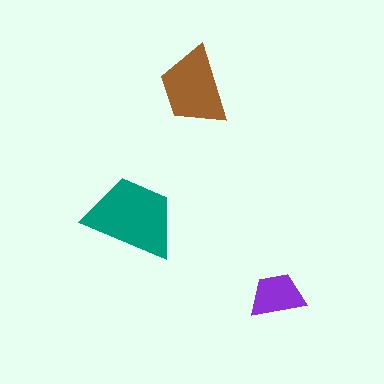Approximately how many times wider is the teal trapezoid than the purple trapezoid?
About 1.5 times wider.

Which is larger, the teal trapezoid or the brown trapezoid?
The teal one.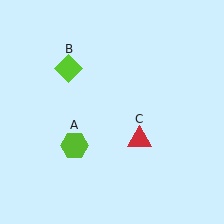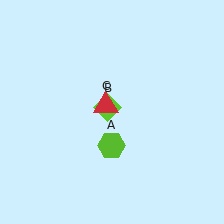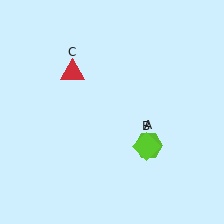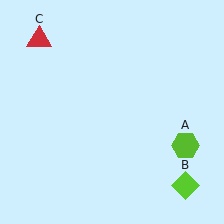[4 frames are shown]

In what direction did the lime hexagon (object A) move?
The lime hexagon (object A) moved right.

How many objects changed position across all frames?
3 objects changed position: lime hexagon (object A), lime diamond (object B), red triangle (object C).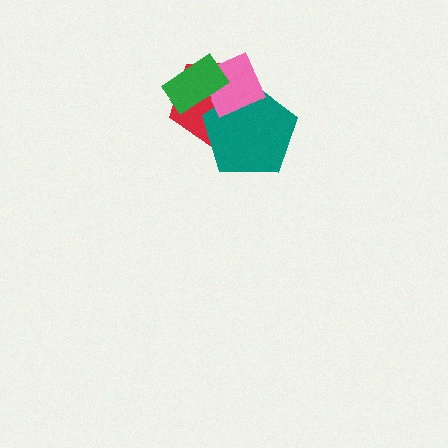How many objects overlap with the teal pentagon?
2 objects overlap with the teal pentagon.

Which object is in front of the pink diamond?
The green rectangle is in front of the pink diamond.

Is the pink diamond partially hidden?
Yes, it is partially covered by another shape.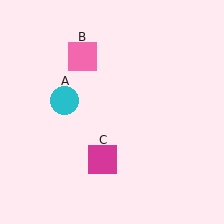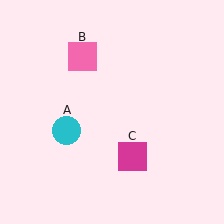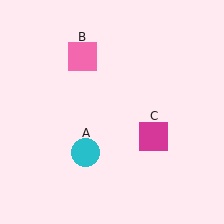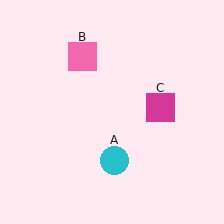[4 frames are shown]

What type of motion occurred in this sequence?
The cyan circle (object A), magenta square (object C) rotated counterclockwise around the center of the scene.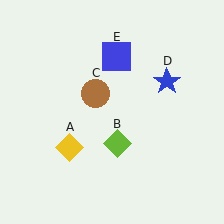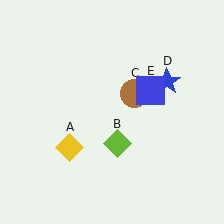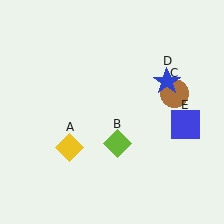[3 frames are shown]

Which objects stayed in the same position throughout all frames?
Yellow diamond (object A) and lime diamond (object B) and blue star (object D) remained stationary.